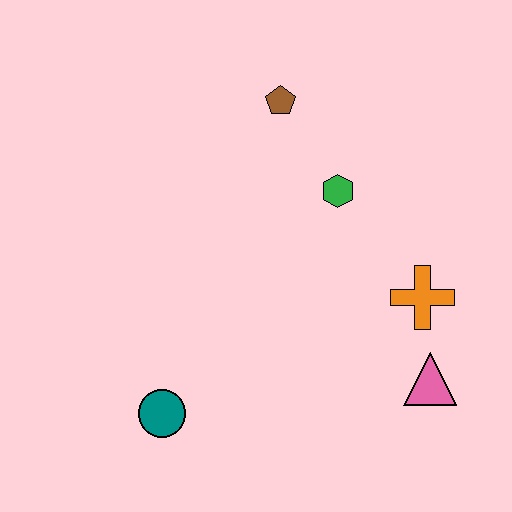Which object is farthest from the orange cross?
The teal circle is farthest from the orange cross.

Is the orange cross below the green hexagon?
Yes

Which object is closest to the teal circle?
The pink triangle is closest to the teal circle.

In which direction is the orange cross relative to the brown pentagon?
The orange cross is below the brown pentagon.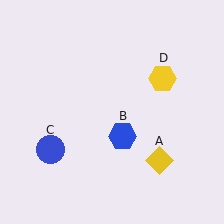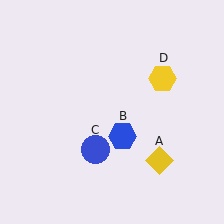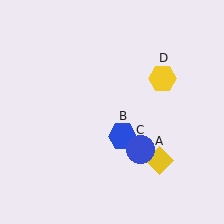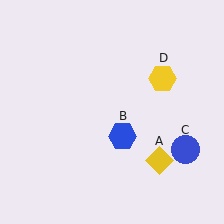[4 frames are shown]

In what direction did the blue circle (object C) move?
The blue circle (object C) moved right.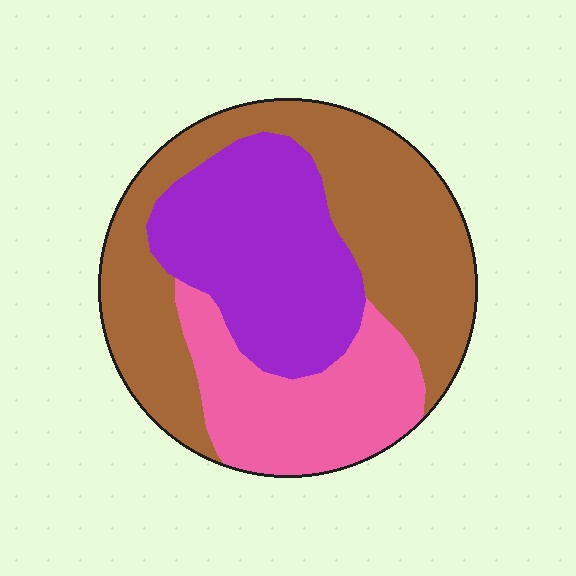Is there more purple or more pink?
Purple.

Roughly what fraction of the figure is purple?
Purple takes up between a quarter and a half of the figure.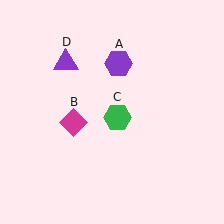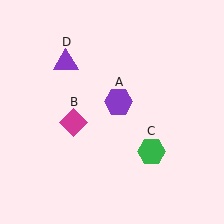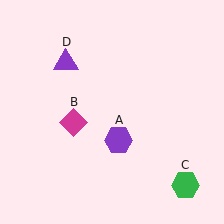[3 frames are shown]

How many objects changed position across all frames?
2 objects changed position: purple hexagon (object A), green hexagon (object C).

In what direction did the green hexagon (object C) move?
The green hexagon (object C) moved down and to the right.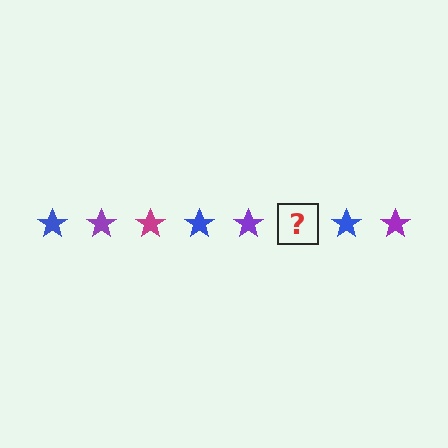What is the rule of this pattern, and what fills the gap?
The rule is that the pattern cycles through blue, purple, magenta stars. The gap should be filled with a magenta star.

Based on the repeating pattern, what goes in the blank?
The blank should be a magenta star.